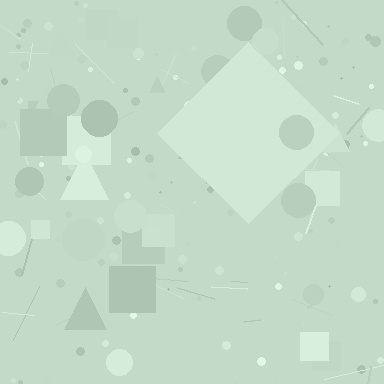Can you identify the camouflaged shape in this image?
The camouflaged shape is a diamond.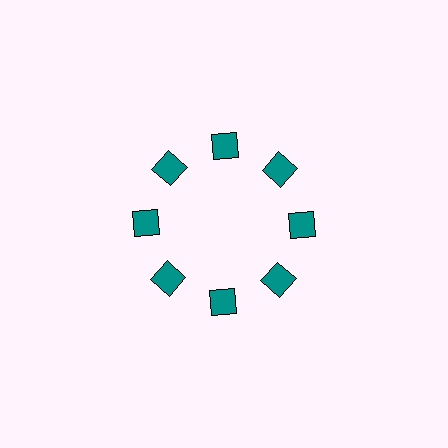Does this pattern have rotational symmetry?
Yes, this pattern has 8-fold rotational symmetry. It looks the same after rotating 45 degrees around the center.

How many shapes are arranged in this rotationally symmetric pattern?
There are 8 shapes, arranged in 8 groups of 1.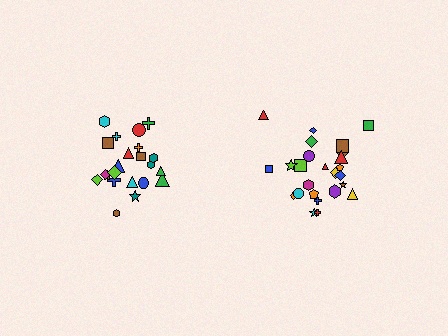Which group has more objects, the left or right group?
The right group.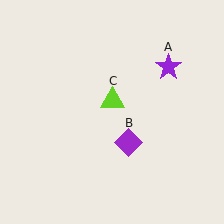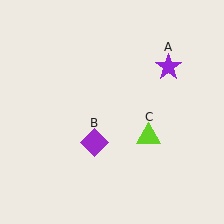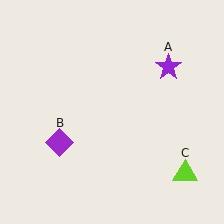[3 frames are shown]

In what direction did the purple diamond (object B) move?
The purple diamond (object B) moved left.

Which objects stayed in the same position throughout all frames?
Purple star (object A) remained stationary.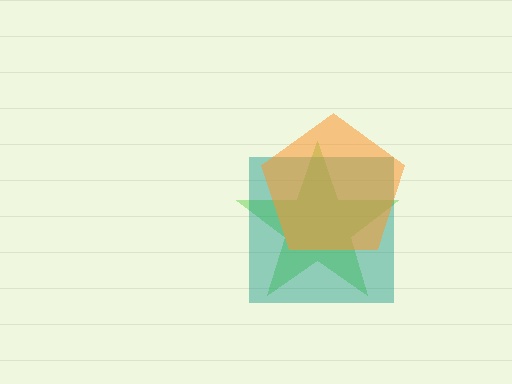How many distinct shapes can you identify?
There are 3 distinct shapes: a lime star, a teal square, an orange pentagon.